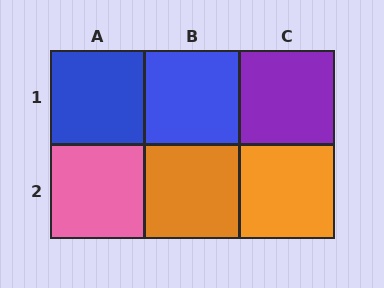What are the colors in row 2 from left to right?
Pink, orange, orange.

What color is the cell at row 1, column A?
Blue.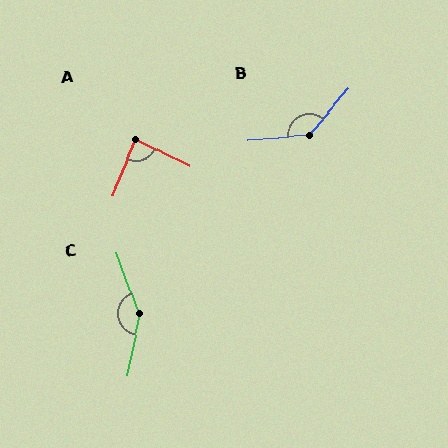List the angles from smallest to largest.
A (86°), B (135°), C (148°).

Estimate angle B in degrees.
Approximately 135 degrees.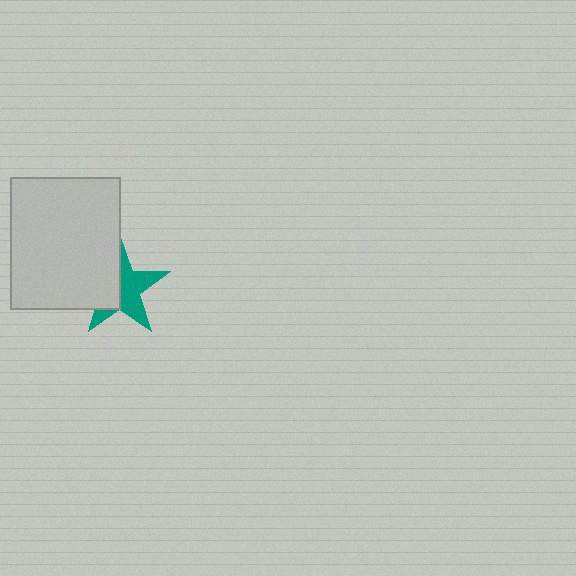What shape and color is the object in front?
The object in front is a light gray rectangle.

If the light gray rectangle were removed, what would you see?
You would see the complete teal star.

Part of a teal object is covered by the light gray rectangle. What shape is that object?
It is a star.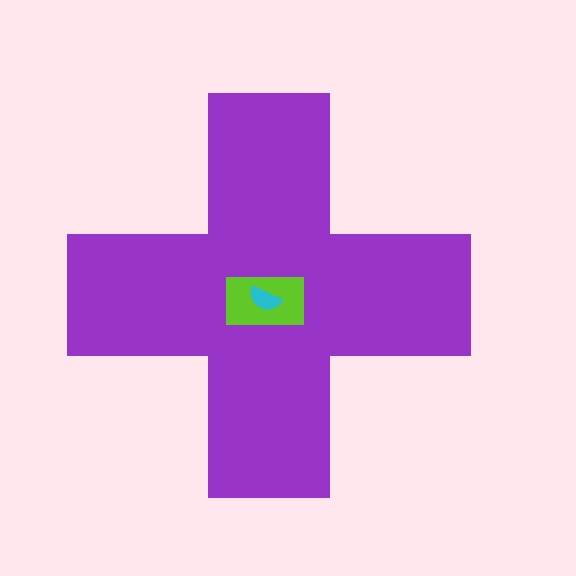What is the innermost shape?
The cyan semicircle.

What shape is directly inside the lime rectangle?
The cyan semicircle.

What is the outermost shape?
The purple cross.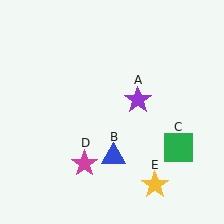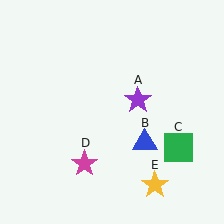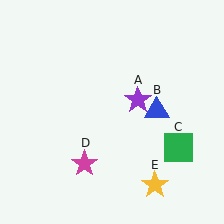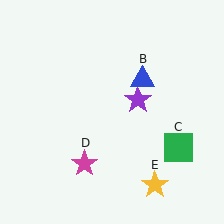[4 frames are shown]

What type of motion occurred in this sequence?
The blue triangle (object B) rotated counterclockwise around the center of the scene.